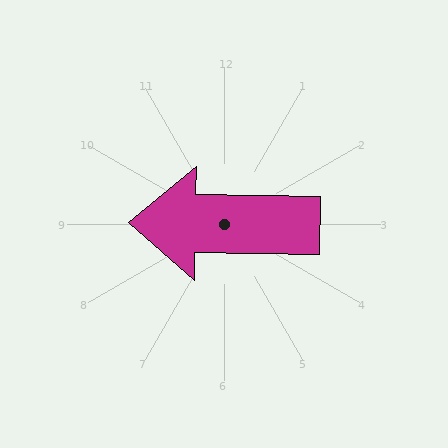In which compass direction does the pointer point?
West.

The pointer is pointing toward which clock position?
Roughly 9 o'clock.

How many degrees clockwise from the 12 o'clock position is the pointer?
Approximately 271 degrees.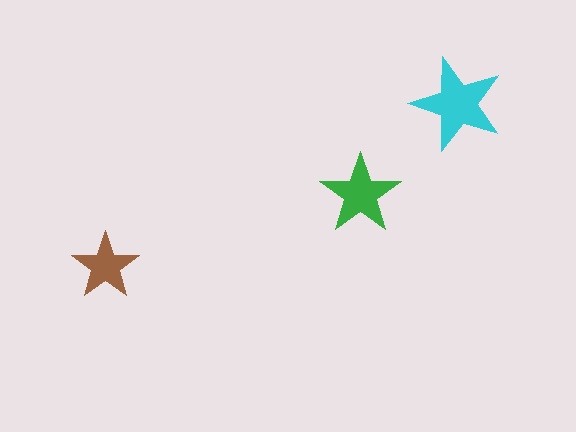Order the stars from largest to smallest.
the cyan one, the green one, the brown one.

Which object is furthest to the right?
The cyan star is rightmost.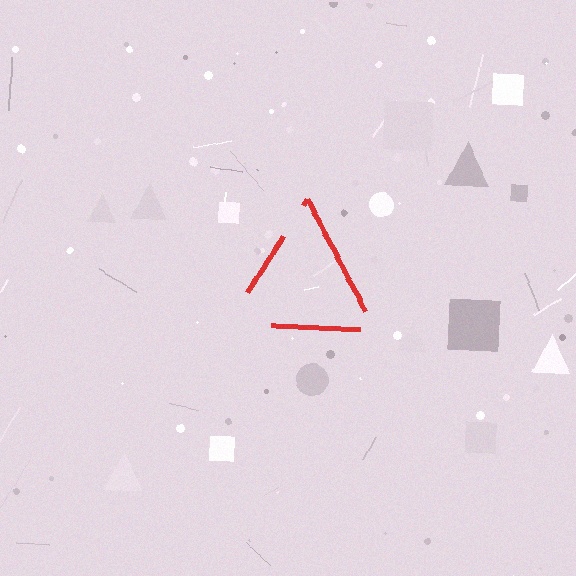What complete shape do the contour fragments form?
The contour fragments form a triangle.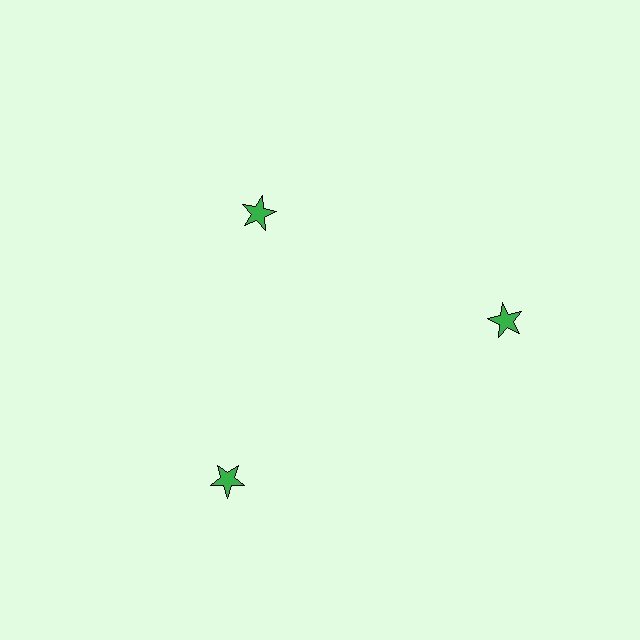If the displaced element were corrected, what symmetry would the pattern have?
It would have 3-fold rotational symmetry — the pattern would map onto itself every 120 degrees.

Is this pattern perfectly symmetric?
No. The 3 green stars are arranged in a ring, but one element near the 11 o'clock position is pulled inward toward the center, breaking the 3-fold rotational symmetry.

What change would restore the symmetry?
The symmetry would be restored by moving it outward, back onto the ring so that all 3 stars sit at equal angles and equal distance from the center.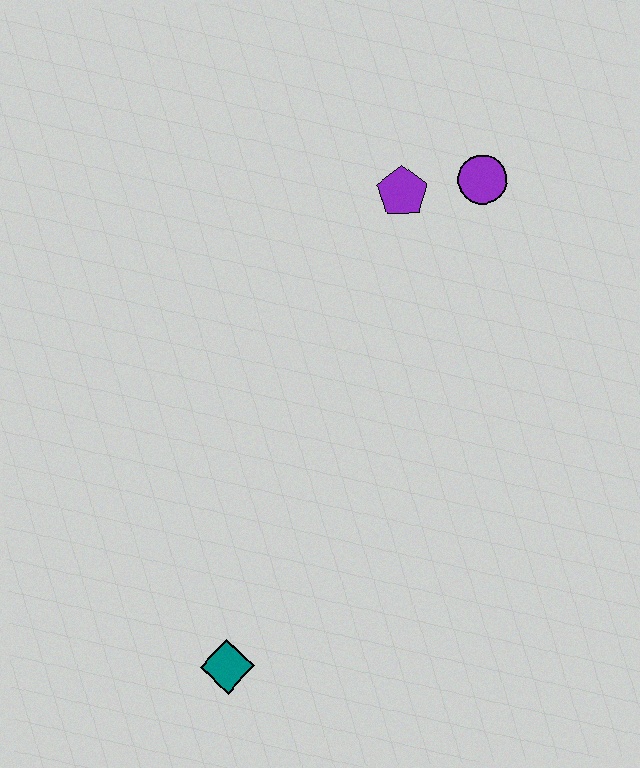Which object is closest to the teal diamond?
The purple pentagon is closest to the teal diamond.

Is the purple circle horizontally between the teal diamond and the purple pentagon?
No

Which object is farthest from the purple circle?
The teal diamond is farthest from the purple circle.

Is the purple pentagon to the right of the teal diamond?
Yes